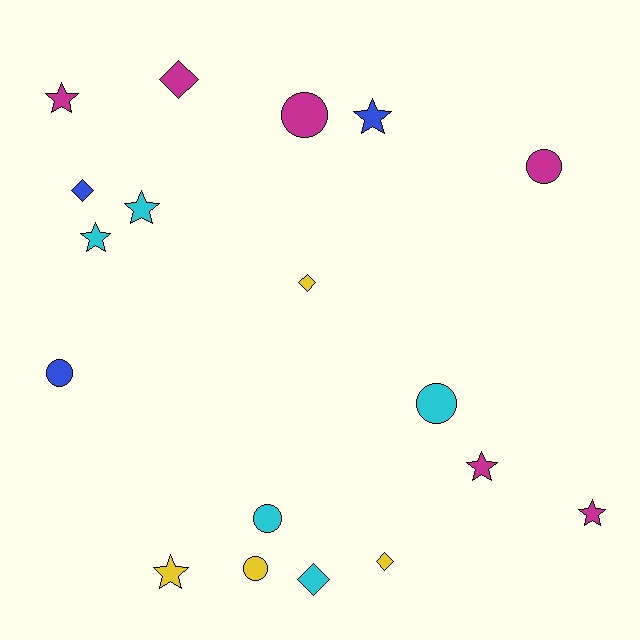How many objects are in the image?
There are 18 objects.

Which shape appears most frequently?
Star, with 7 objects.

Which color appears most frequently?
Magenta, with 6 objects.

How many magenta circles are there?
There are 2 magenta circles.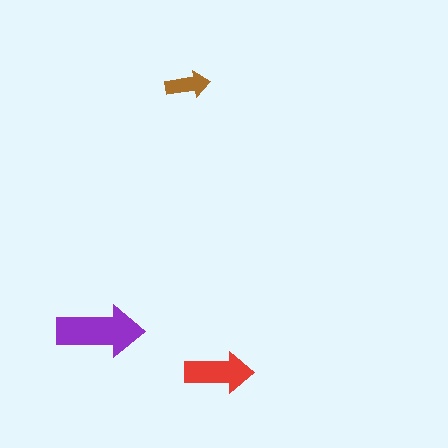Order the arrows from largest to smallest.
the purple one, the red one, the brown one.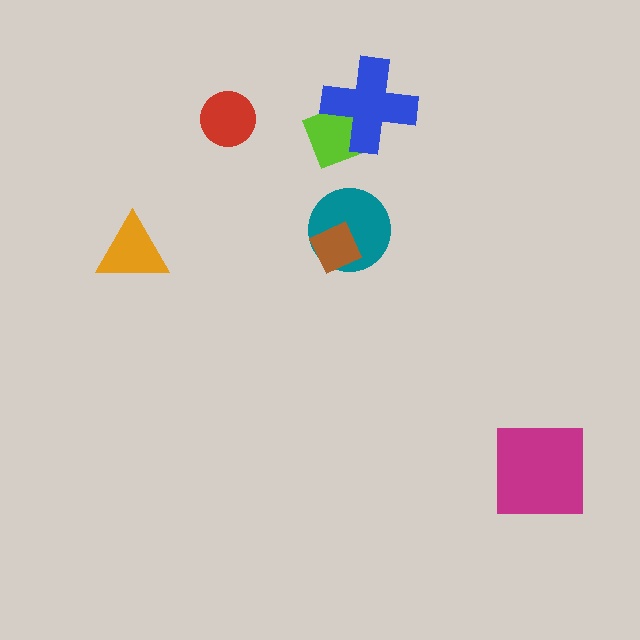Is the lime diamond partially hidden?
Yes, it is partially covered by another shape.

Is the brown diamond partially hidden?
No, no other shape covers it.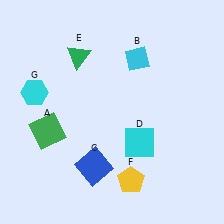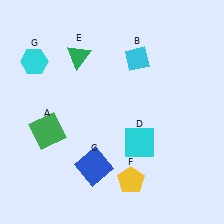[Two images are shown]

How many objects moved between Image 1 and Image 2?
1 object moved between the two images.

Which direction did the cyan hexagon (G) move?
The cyan hexagon (G) moved up.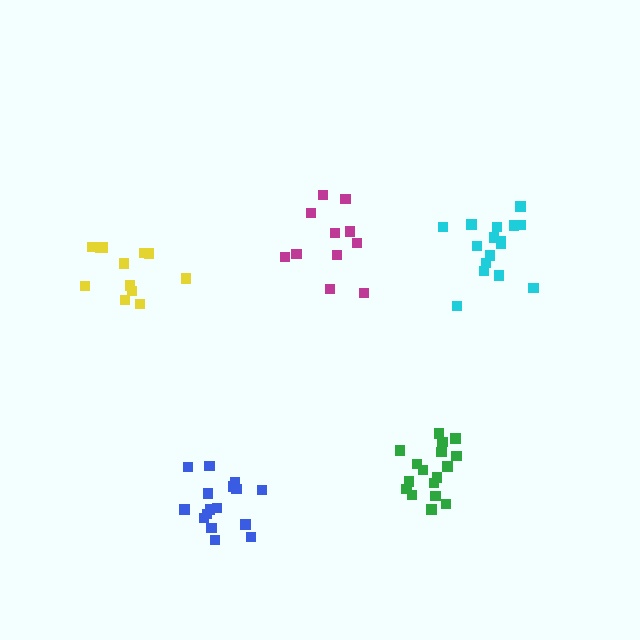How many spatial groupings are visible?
There are 5 spatial groupings.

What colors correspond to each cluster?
The clusters are colored: green, blue, yellow, cyan, magenta.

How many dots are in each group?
Group 1: 17 dots, Group 2: 16 dots, Group 3: 12 dots, Group 4: 16 dots, Group 5: 11 dots (72 total).